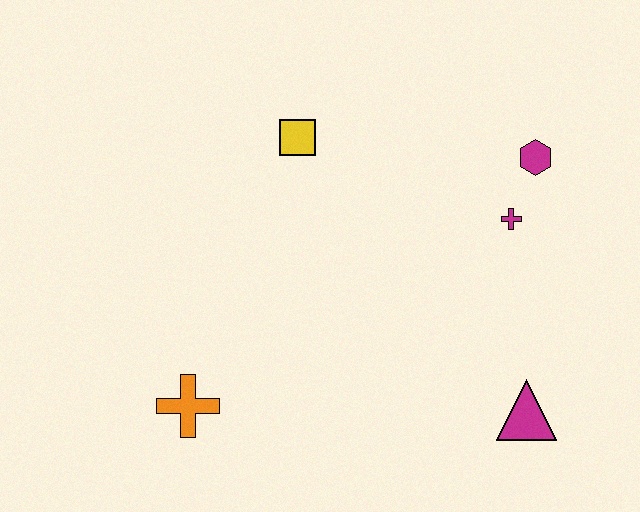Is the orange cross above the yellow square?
No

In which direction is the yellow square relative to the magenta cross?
The yellow square is to the left of the magenta cross.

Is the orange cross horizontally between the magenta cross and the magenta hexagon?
No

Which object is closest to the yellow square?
The magenta cross is closest to the yellow square.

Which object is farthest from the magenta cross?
The orange cross is farthest from the magenta cross.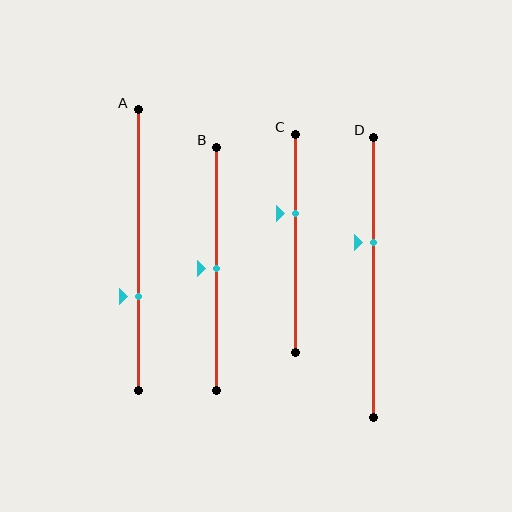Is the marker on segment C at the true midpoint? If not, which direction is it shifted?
No, the marker on segment C is shifted upward by about 14% of the segment length.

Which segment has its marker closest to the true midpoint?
Segment B has its marker closest to the true midpoint.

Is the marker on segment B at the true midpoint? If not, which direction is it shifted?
Yes, the marker on segment B is at the true midpoint.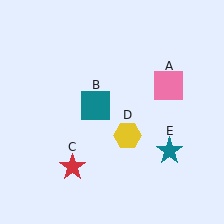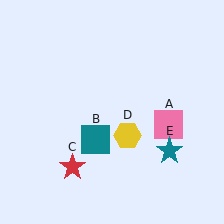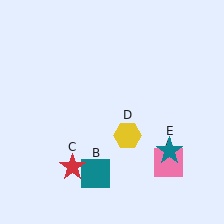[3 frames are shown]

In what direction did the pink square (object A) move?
The pink square (object A) moved down.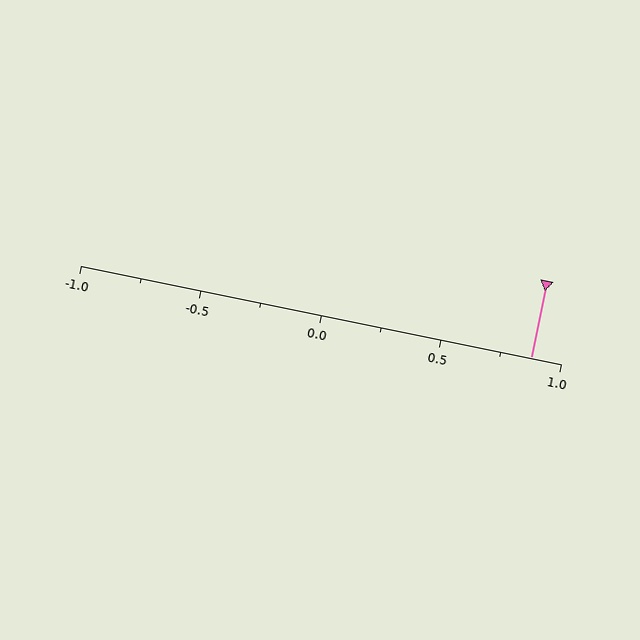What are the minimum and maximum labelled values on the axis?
The axis runs from -1.0 to 1.0.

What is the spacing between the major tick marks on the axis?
The major ticks are spaced 0.5 apart.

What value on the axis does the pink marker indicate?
The marker indicates approximately 0.88.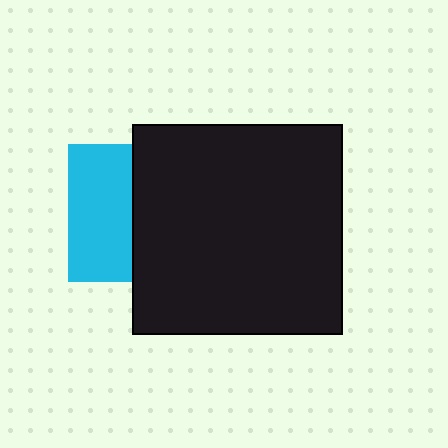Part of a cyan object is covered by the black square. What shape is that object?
It is a square.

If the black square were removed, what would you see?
You would see the complete cyan square.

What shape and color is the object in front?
The object in front is a black square.